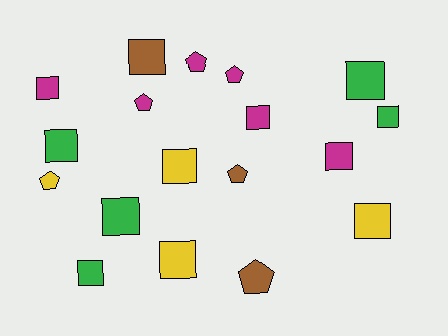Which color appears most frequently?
Magenta, with 6 objects.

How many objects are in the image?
There are 18 objects.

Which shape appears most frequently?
Square, with 12 objects.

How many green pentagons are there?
There are no green pentagons.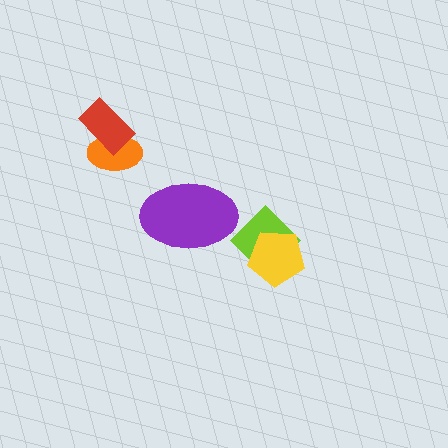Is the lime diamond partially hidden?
Yes, it is partially covered by another shape.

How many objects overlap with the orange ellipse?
1 object overlaps with the orange ellipse.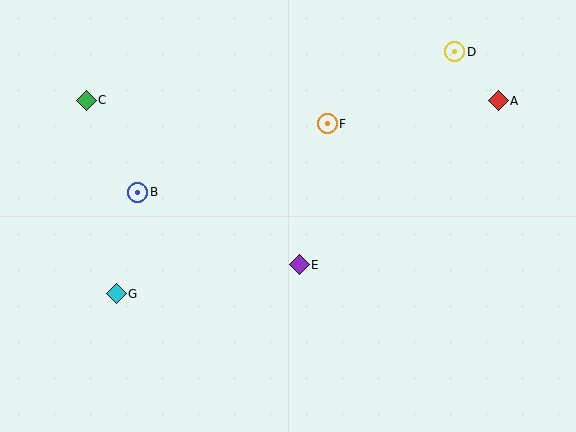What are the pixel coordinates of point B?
Point B is at (138, 192).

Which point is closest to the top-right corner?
Point A is closest to the top-right corner.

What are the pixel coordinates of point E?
Point E is at (299, 265).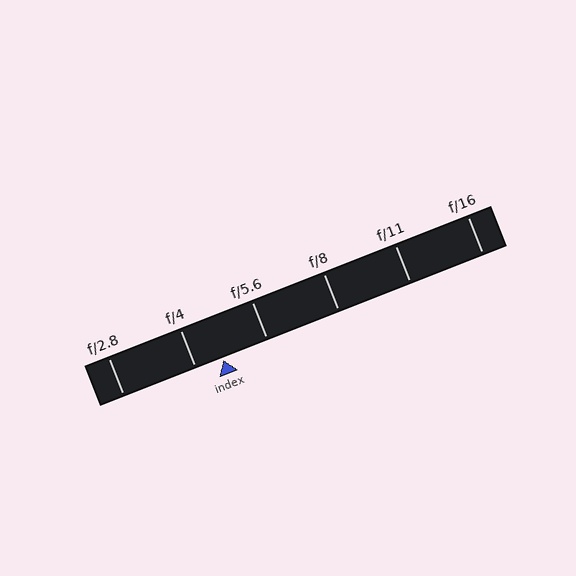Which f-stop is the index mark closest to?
The index mark is closest to f/4.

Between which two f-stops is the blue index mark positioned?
The index mark is between f/4 and f/5.6.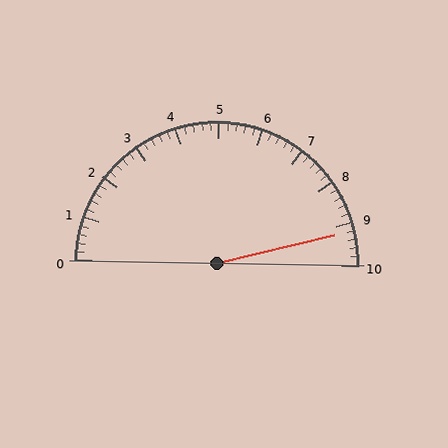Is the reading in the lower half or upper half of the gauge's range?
The reading is in the upper half of the range (0 to 10).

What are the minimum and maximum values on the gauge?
The gauge ranges from 0 to 10.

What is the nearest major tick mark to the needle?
The nearest major tick mark is 9.